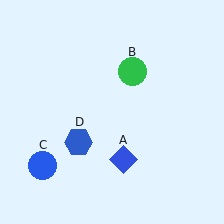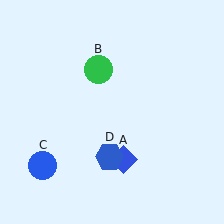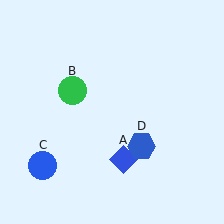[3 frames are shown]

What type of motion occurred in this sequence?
The green circle (object B), blue hexagon (object D) rotated counterclockwise around the center of the scene.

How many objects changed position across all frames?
2 objects changed position: green circle (object B), blue hexagon (object D).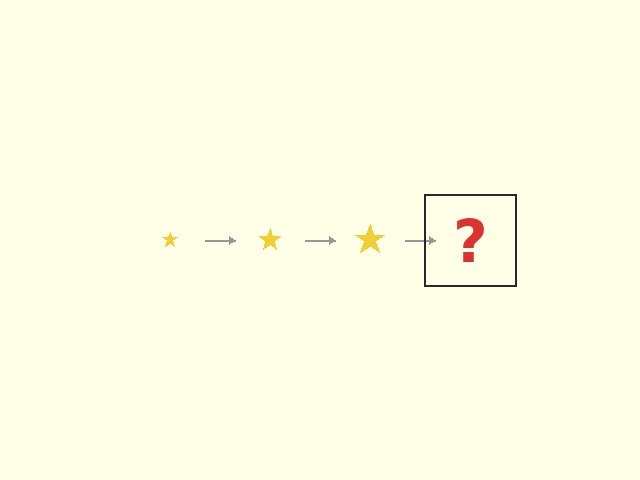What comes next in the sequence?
The next element should be a yellow star, larger than the previous one.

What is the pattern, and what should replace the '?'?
The pattern is that the star gets progressively larger each step. The '?' should be a yellow star, larger than the previous one.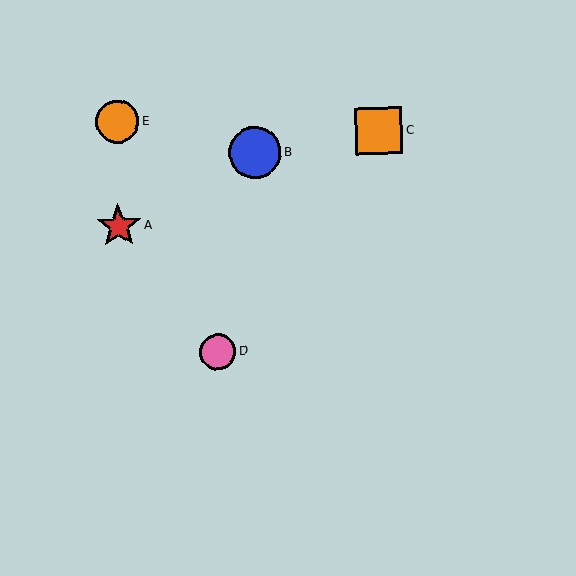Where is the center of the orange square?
The center of the orange square is at (379, 131).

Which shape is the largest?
The blue circle (labeled B) is the largest.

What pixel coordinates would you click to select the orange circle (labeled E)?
Click at (117, 122) to select the orange circle E.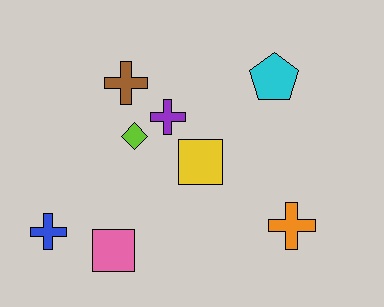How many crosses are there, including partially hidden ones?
There are 4 crosses.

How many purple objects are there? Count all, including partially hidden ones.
There is 1 purple object.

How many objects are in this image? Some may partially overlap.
There are 8 objects.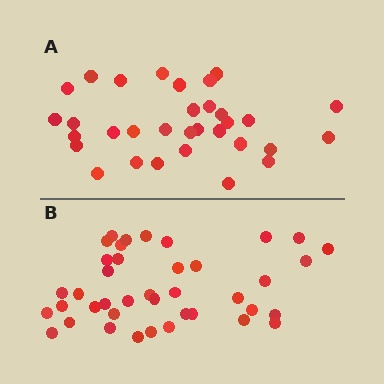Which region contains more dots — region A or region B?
Region B (the bottom region) has more dots.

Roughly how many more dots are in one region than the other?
Region B has roughly 8 or so more dots than region A.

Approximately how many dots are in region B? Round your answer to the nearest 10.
About 40 dots.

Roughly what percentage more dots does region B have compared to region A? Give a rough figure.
About 25% more.